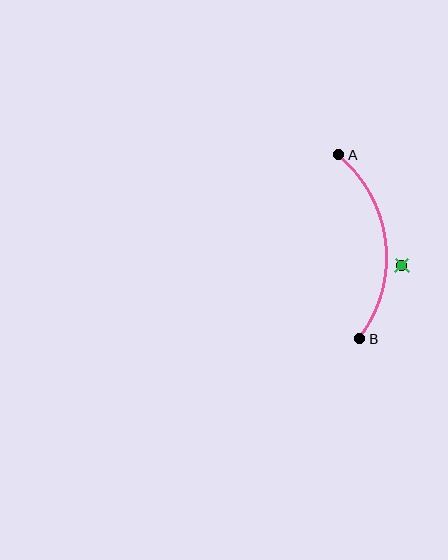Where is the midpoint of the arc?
The arc midpoint is the point on the curve farthest from the straight line joining A and B. It sits to the right of that line.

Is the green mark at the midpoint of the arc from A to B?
No — the green mark does not lie on the arc at all. It sits slightly outside the curve.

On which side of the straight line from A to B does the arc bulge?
The arc bulges to the right of the straight line connecting A and B.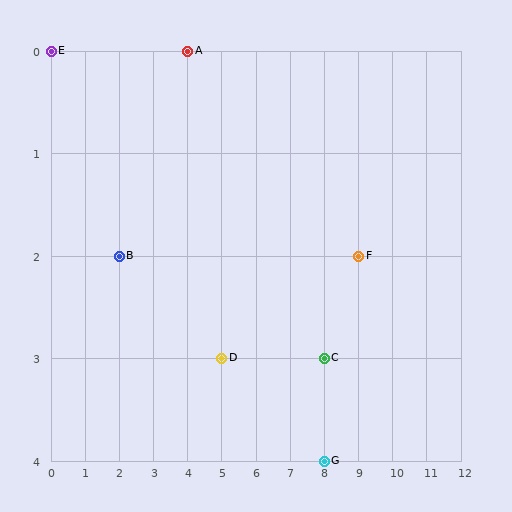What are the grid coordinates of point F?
Point F is at grid coordinates (9, 2).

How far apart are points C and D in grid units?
Points C and D are 3 columns apart.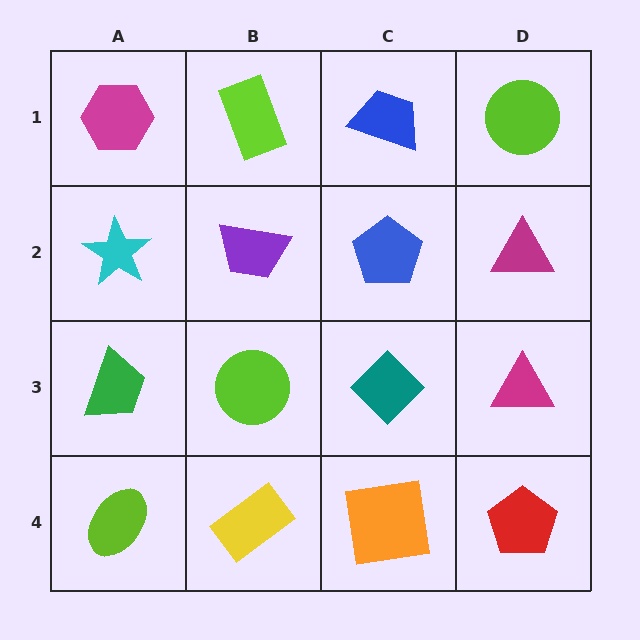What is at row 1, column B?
A lime rectangle.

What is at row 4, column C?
An orange square.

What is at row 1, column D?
A lime circle.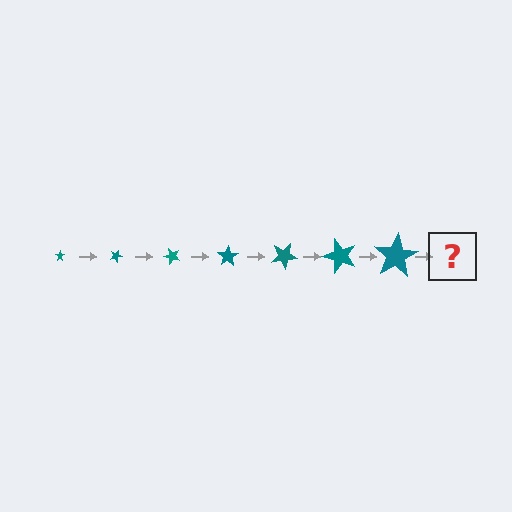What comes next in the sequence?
The next element should be a star, larger than the previous one and rotated 175 degrees from the start.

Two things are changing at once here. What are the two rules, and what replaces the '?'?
The two rules are that the star grows larger each step and it rotates 25 degrees each step. The '?' should be a star, larger than the previous one and rotated 175 degrees from the start.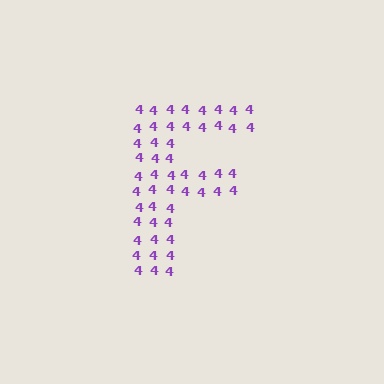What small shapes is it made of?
It is made of small digit 4's.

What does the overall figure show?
The overall figure shows the letter F.